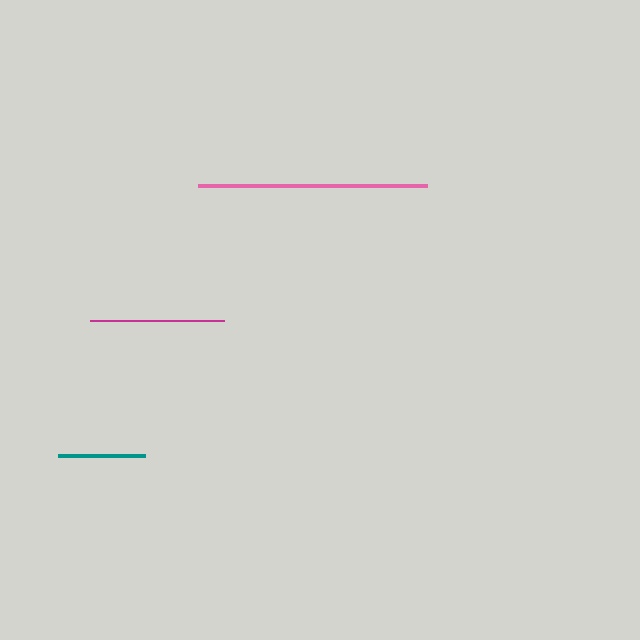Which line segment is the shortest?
The teal line is the shortest at approximately 87 pixels.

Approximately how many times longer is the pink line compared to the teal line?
The pink line is approximately 2.6 times the length of the teal line.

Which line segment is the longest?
The pink line is the longest at approximately 229 pixels.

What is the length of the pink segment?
The pink segment is approximately 229 pixels long.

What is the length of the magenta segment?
The magenta segment is approximately 134 pixels long.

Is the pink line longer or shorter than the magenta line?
The pink line is longer than the magenta line.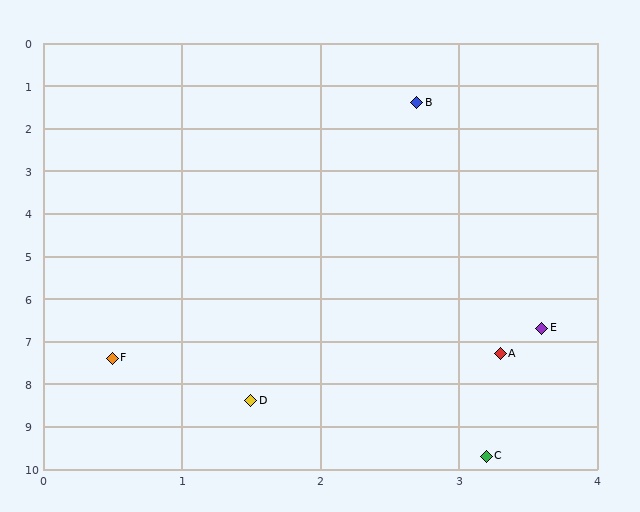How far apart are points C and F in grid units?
Points C and F are about 3.5 grid units apart.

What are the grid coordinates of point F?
Point F is at approximately (0.5, 7.4).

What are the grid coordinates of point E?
Point E is at approximately (3.6, 6.7).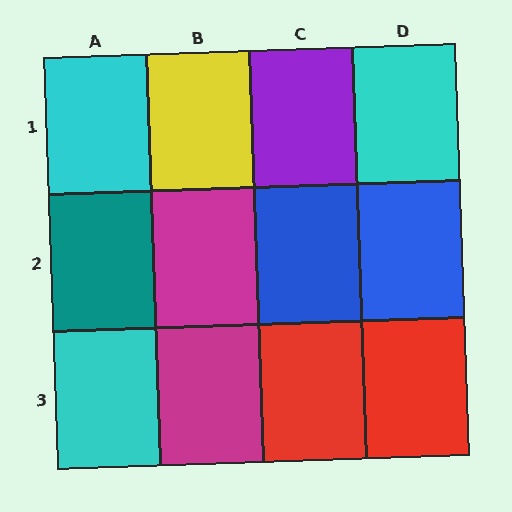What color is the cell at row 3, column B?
Magenta.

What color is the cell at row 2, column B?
Magenta.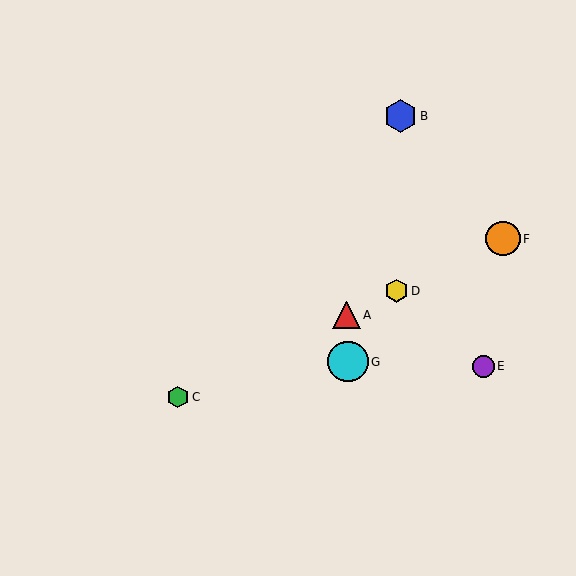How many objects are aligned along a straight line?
4 objects (A, C, D, F) are aligned along a straight line.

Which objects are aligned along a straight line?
Objects A, C, D, F are aligned along a straight line.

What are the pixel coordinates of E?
Object E is at (483, 366).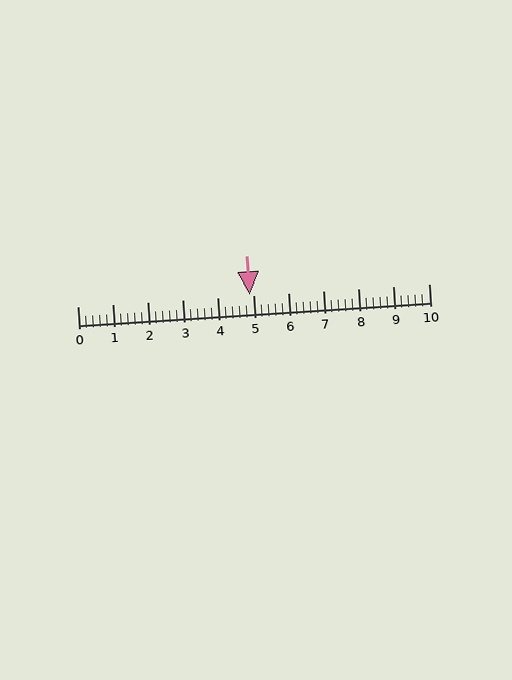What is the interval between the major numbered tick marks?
The major tick marks are spaced 1 units apart.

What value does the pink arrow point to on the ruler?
The pink arrow points to approximately 4.9.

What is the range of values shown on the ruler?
The ruler shows values from 0 to 10.